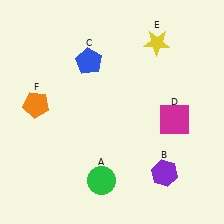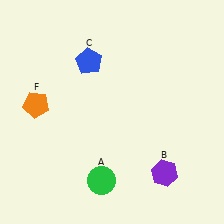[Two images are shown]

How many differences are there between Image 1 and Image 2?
There are 2 differences between the two images.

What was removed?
The magenta square (D), the yellow star (E) were removed in Image 2.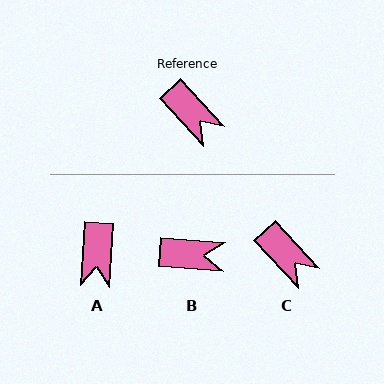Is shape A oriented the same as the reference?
No, it is off by about 46 degrees.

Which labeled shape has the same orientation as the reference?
C.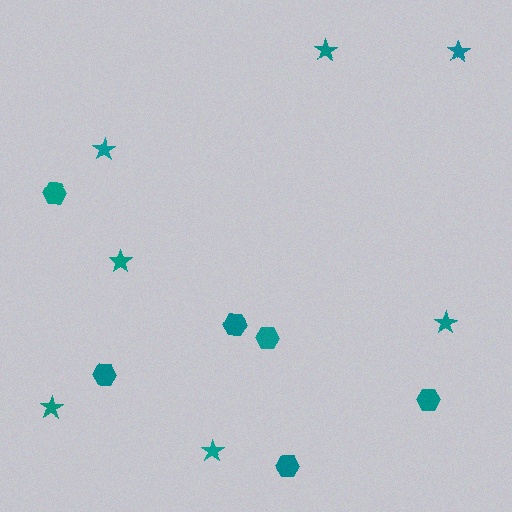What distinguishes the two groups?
There are 2 groups: one group of stars (7) and one group of hexagons (6).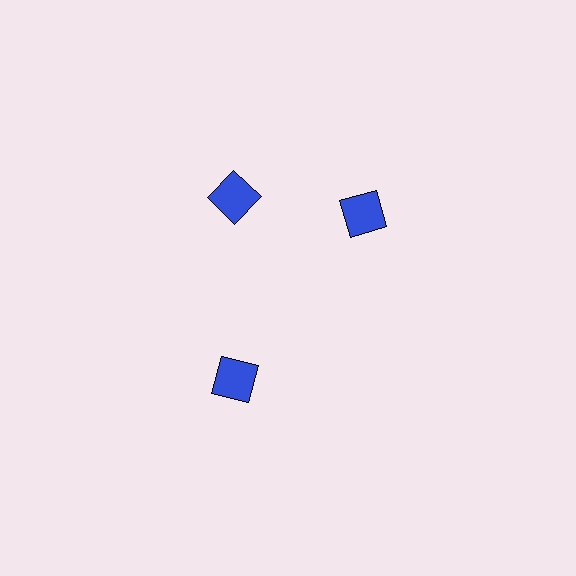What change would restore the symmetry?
The symmetry would be restored by rotating it back into even spacing with its neighbors so that all 3 squares sit at equal angles and equal distance from the center.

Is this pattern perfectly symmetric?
No. The 3 blue squares are arranged in a ring, but one element near the 3 o'clock position is rotated out of alignment along the ring, breaking the 3-fold rotational symmetry.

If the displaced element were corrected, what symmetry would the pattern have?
It would have 3-fold rotational symmetry — the pattern would map onto itself every 120 degrees.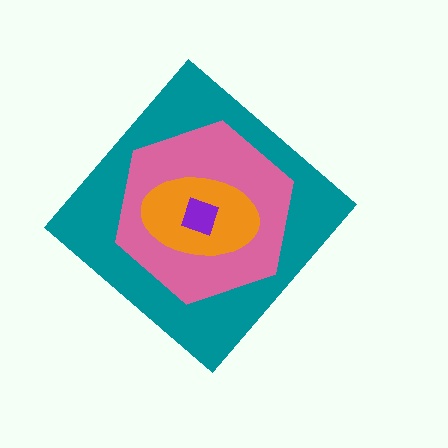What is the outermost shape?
The teal diamond.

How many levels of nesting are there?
4.